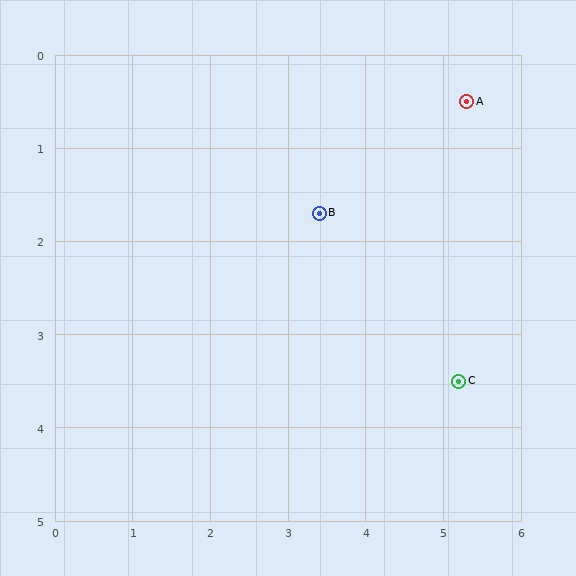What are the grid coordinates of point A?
Point A is at approximately (5.3, 0.5).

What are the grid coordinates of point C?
Point C is at approximately (5.2, 3.5).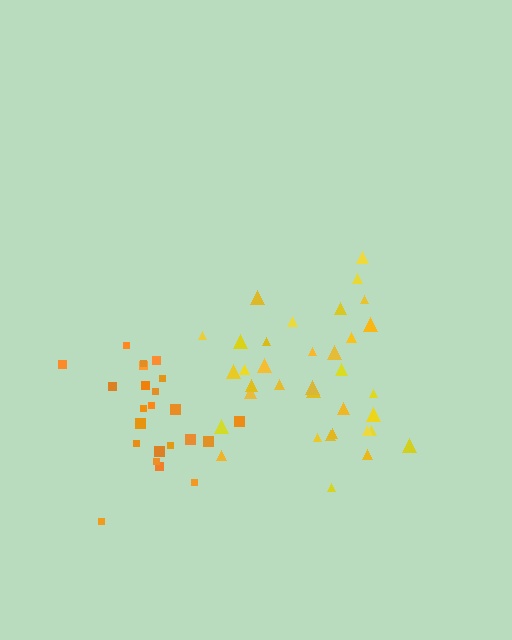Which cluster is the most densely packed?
Orange.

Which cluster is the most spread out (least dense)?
Yellow.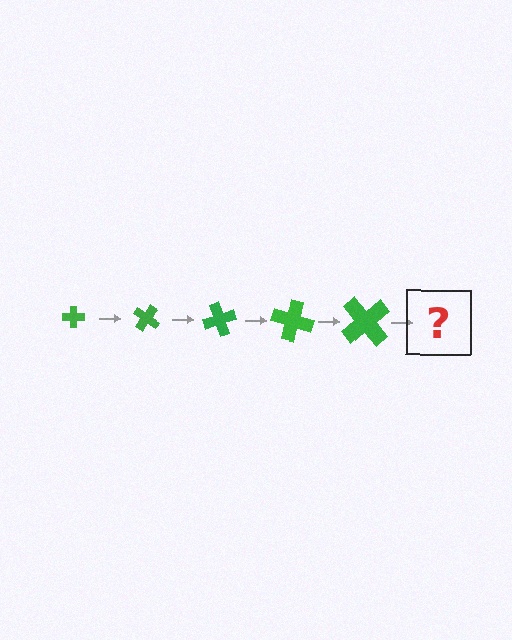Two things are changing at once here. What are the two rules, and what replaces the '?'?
The two rules are that the cross grows larger each step and it rotates 35 degrees each step. The '?' should be a cross, larger than the previous one and rotated 175 degrees from the start.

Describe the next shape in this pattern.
It should be a cross, larger than the previous one and rotated 175 degrees from the start.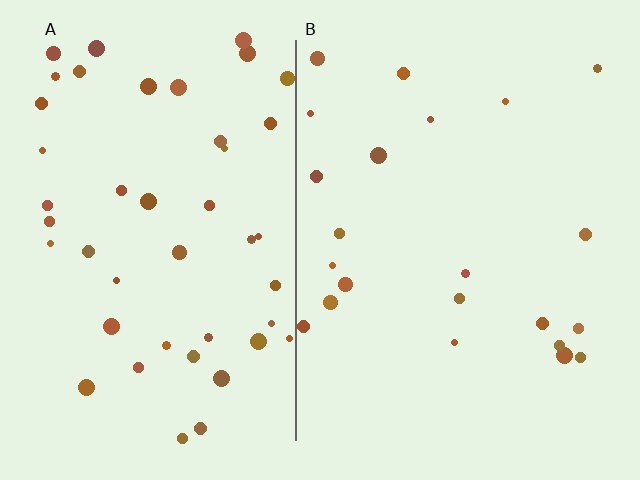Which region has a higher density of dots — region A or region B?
A (the left).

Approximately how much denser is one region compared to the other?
Approximately 2.1× — region A over region B.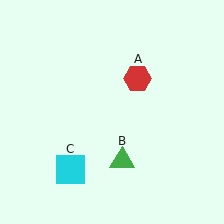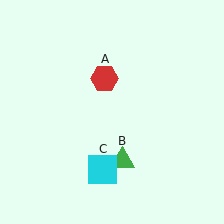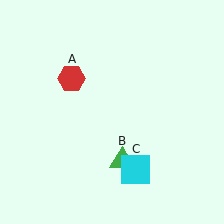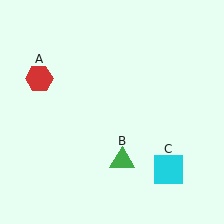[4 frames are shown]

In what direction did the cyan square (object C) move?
The cyan square (object C) moved right.